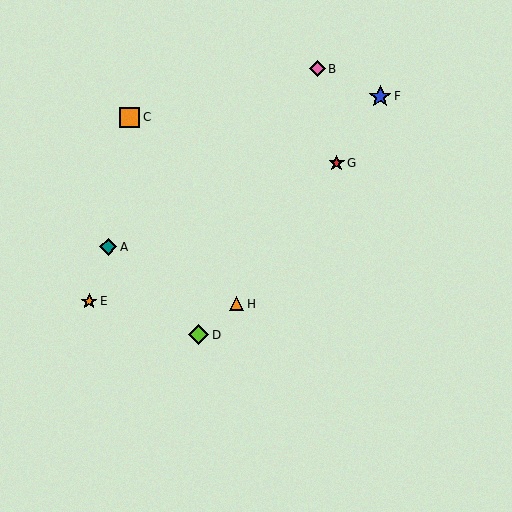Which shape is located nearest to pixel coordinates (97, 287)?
The orange star (labeled E) at (89, 301) is nearest to that location.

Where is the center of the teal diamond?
The center of the teal diamond is at (108, 247).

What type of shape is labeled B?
Shape B is a pink diamond.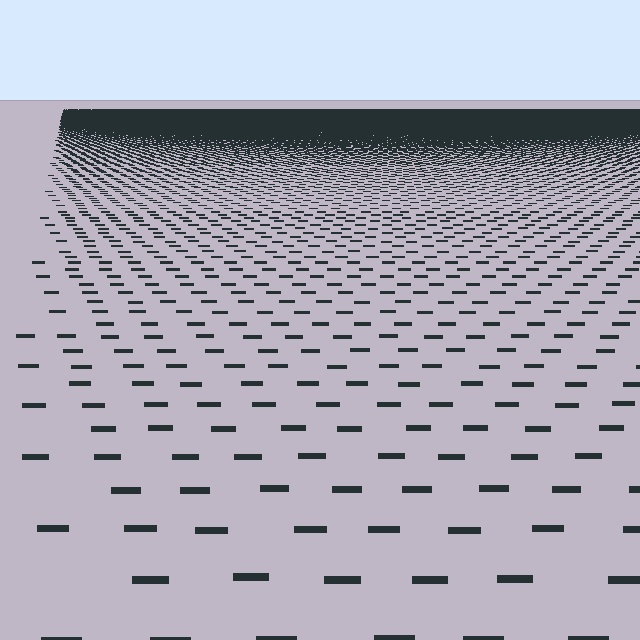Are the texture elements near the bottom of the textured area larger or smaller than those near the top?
Larger. Near the bottom, elements are closer to the viewer and appear at a bigger on-screen size.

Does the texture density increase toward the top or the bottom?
Density increases toward the top.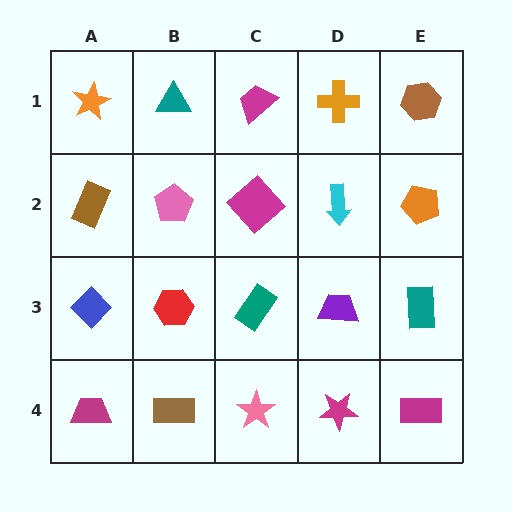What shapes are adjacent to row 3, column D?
A cyan arrow (row 2, column D), a magenta star (row 4, column D), a teal rectangle (row 3, column C), a teal rectangle (row 3, column E).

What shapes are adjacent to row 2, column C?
A magenta trapezoid (row 1, column C), a teal rectangle (row 3, column C), a pink pentagon (row 2, column B), a cyan arrow (row 2, column D).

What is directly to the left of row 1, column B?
An orange star.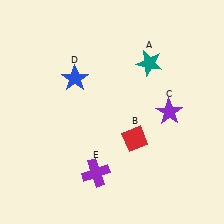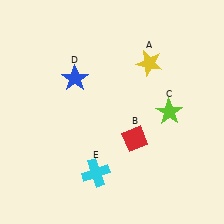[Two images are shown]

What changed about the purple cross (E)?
In Image 1, E is purple. In Image 2, it changed to cyan.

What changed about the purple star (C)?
In Image 1, C is purple. In Image 2, it changed to lime.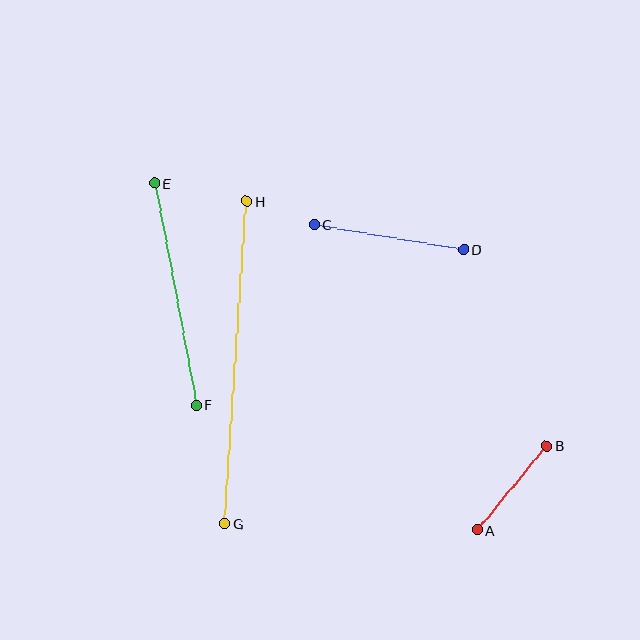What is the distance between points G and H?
The distance is approximately 324 pixels.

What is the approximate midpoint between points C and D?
The midpoint is at approximately (389, 237) pixels.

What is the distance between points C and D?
The distance is approximately 152 pixels.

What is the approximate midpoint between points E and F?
The midpoint is at approximately (176, 294) pixels.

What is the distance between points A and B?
The distance is approximately 109 pixels.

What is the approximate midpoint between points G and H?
The midpoint is at approximately (236, 362) pixels.